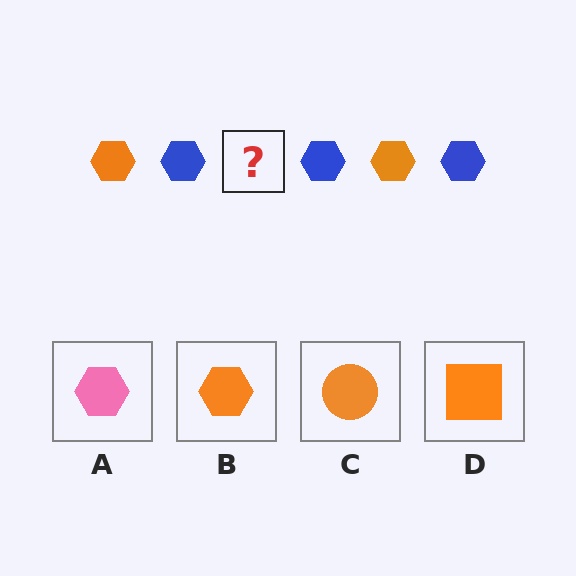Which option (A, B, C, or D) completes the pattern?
B.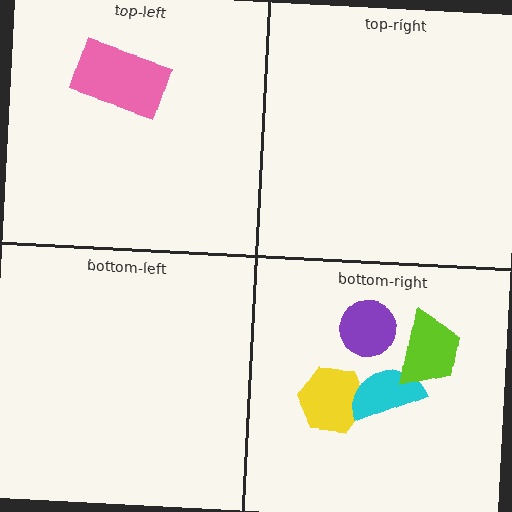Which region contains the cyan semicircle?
The bottom-right region.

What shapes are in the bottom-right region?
The yellow hexagon, the cyan semicircle, the lime trapezoid, the purple circle.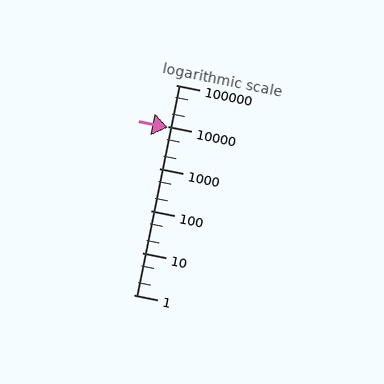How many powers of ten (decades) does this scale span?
The scale spans 5 decades, from 1 to 100000.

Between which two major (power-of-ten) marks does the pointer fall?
The pointer is between 1000 and 10000.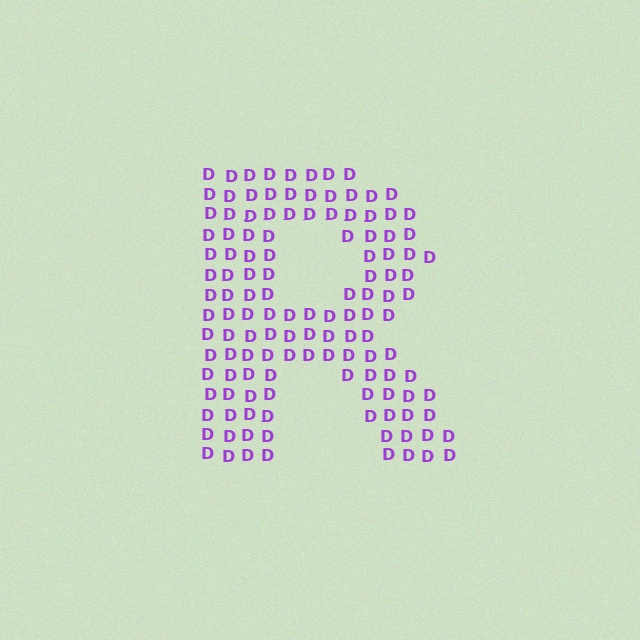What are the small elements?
The small elements are letter D's.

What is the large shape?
The large shape is the letter R.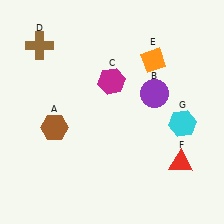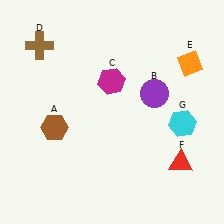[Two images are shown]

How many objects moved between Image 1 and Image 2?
1 object moved between the two images.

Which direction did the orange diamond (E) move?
The orange diamond (E) moved right.